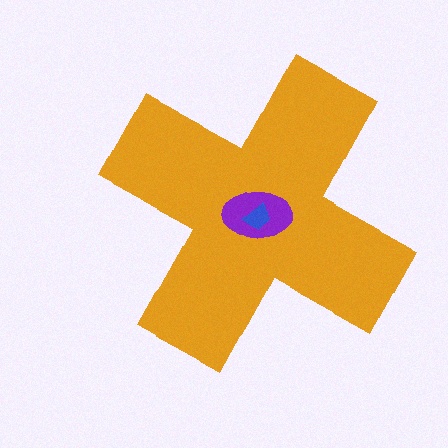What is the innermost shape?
The blue trapezoid.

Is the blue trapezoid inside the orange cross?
Yes.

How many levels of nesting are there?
3.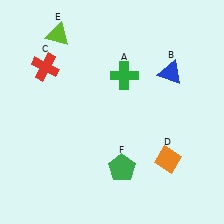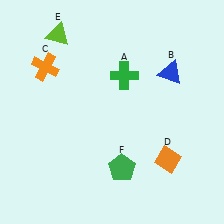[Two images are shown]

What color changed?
The cross (C) changed from red in Image 1 to orange in Image 2.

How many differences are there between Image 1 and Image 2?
There is 1 difference between the two images.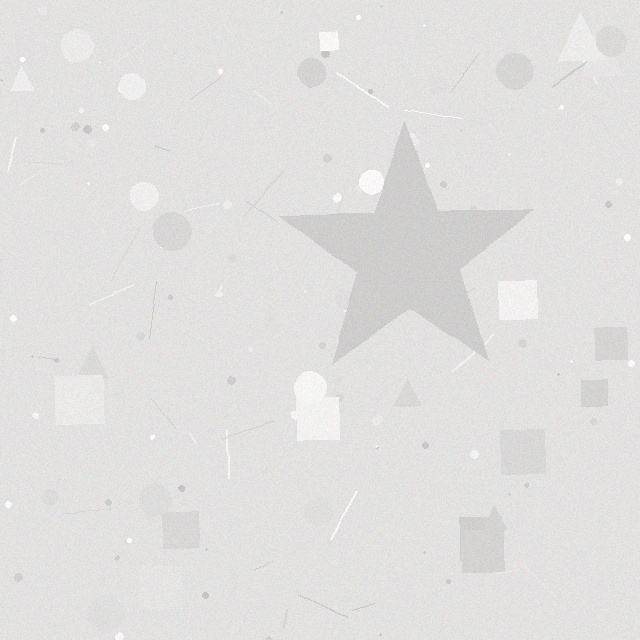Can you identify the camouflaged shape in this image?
The camouflaged shape is a star.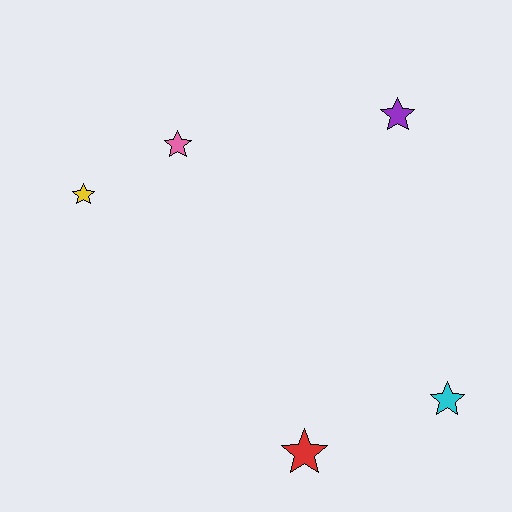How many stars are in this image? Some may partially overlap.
There are 5 stars.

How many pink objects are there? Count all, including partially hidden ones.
There is 1 pink object.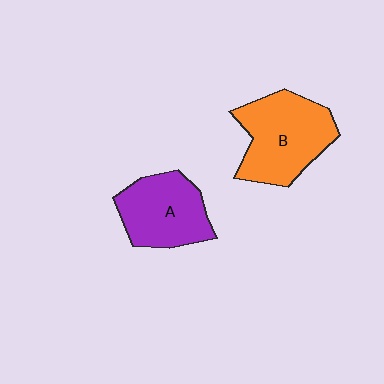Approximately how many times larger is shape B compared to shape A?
Approximately 1.2 times.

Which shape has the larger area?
Shape B (orange).